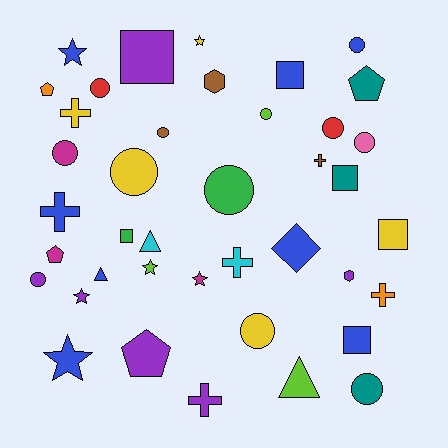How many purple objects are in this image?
There are 6 purple objects.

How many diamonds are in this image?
There is 1 diamond.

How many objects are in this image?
There are 40 objects.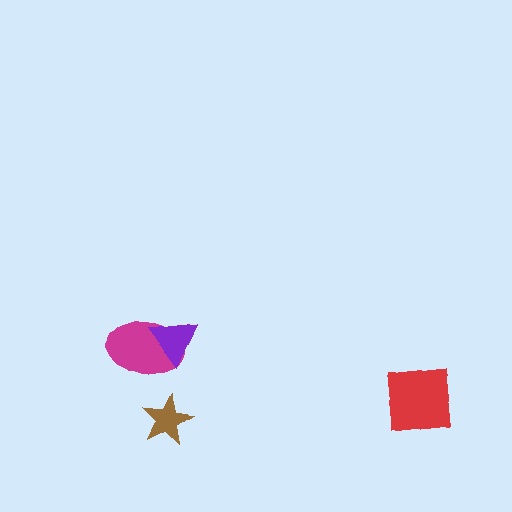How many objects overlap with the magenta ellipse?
1 object overlaps with the magenta ellipse.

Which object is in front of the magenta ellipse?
The purple triangle is in front of the magenta ellipse.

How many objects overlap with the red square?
0 objects overlap with the red square.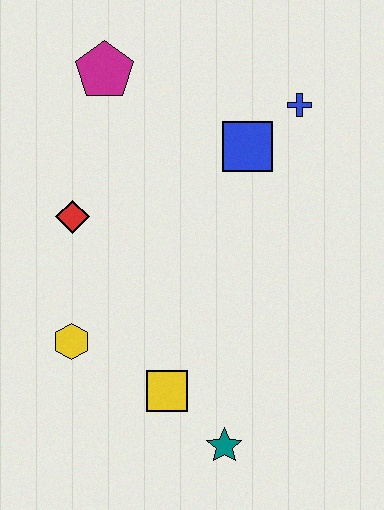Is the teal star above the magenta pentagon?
No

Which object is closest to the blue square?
The blue cross is closest to the blue square.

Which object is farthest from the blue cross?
The teal star is farthest from the blue cross.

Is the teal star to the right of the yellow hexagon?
Yes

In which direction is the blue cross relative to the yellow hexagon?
The blue cross is above the yellow hexagon.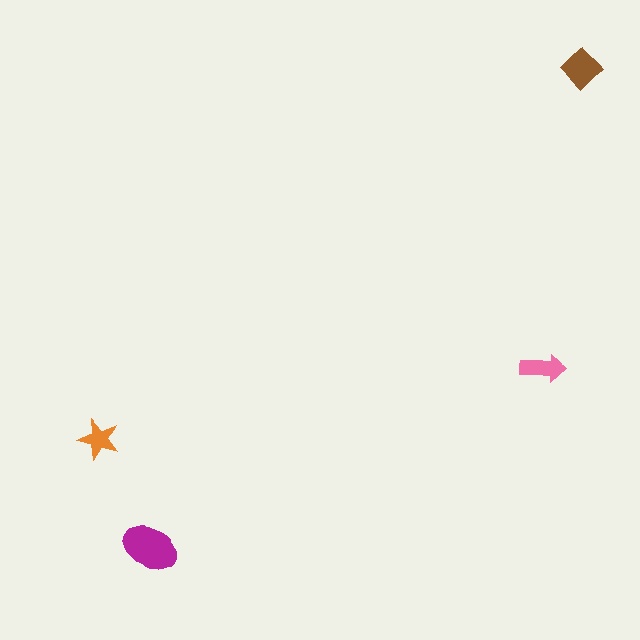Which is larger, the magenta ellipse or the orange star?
The magenta ellipse.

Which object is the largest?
The magenta ellipse.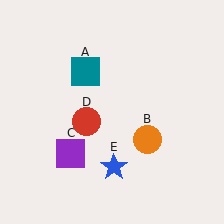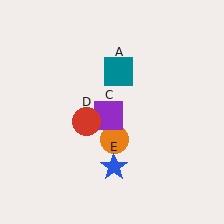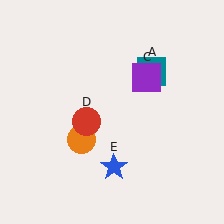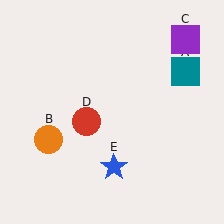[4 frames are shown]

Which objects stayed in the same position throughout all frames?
Red circle (object D) and blue star (object E) remained stationary.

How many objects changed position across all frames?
3 objects changed position: teal square (object A), orange circle (object B), purple square (object C).